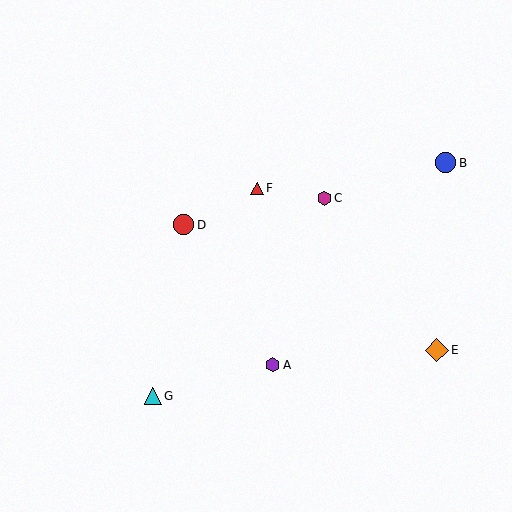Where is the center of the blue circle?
The center of the blue circle is at (446, 163).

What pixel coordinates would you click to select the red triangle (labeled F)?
Click at (257, 188) to select the red triangle F.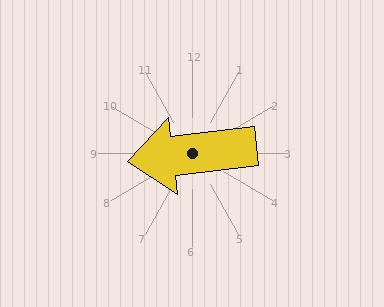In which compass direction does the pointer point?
West.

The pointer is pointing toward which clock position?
Roughly 9 o'clock.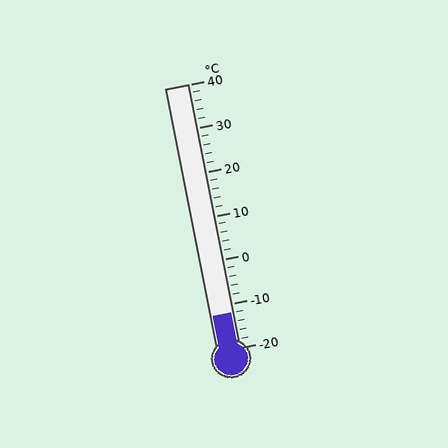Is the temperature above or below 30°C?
The temperature is below 30°C.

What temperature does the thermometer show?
The thermometer shows approximately -12°C.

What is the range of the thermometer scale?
The thermometer scale ranges from -20°C to 40°C.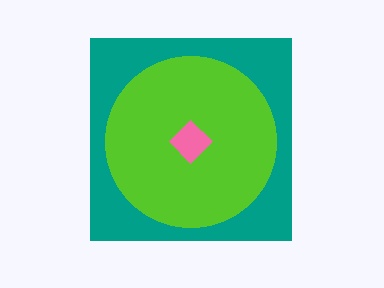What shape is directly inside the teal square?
The lime circle.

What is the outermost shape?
The teal square.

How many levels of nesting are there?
3.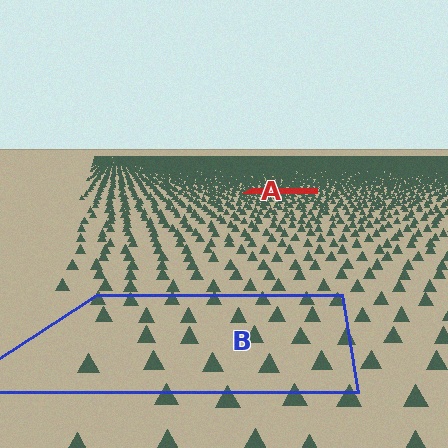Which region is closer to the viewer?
Region B is closer. The texture elements there are larger and more spread out.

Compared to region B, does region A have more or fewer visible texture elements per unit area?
Region A has more texture elements per unit area — they are packed more densely because it is farther away.